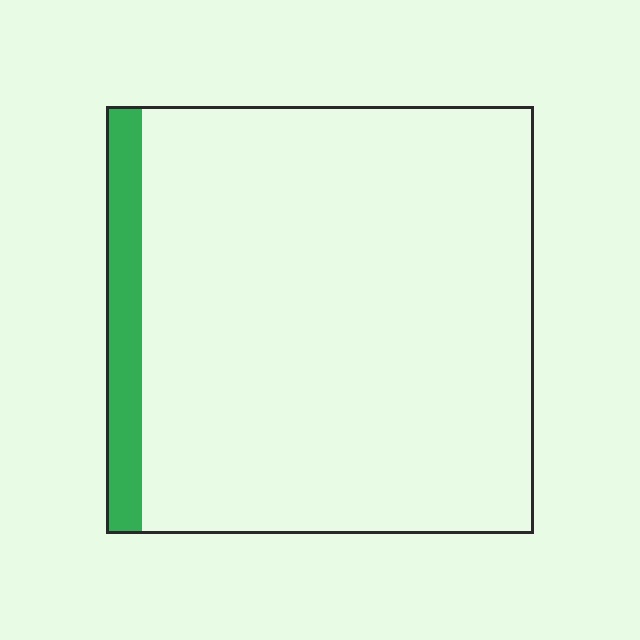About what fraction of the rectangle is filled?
About one tenth (1/10).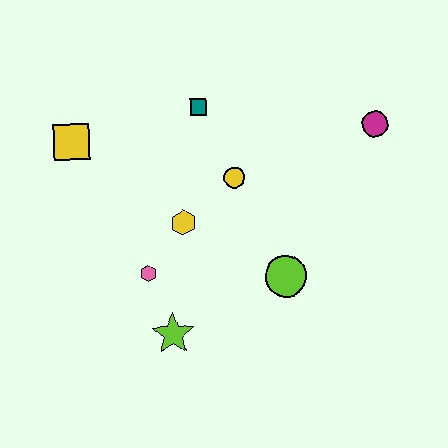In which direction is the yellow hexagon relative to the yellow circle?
The yellow hexagon is to the left of the yellow circle.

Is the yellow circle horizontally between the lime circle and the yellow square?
Yes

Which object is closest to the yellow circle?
The yellow hexagon is closest to the yellow circle.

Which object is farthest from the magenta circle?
The yellow square is farthest from the magenta circle.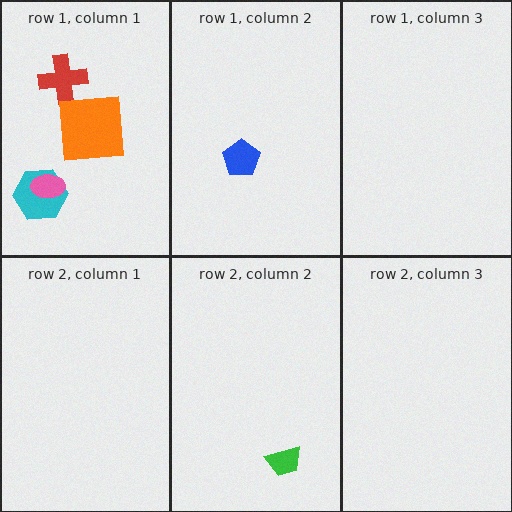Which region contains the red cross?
The row 1, column 1 region.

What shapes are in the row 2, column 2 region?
The green trapezoid.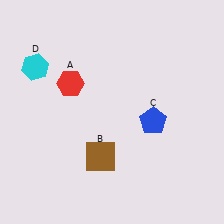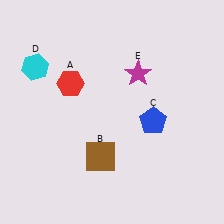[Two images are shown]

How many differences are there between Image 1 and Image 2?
There is 1 difference between the two images.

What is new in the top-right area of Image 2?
A magenta star (E) was added in the top-right area of Image 2.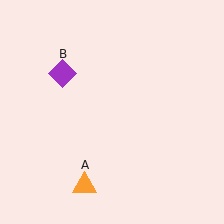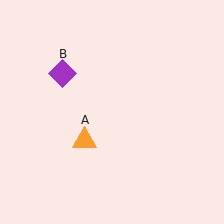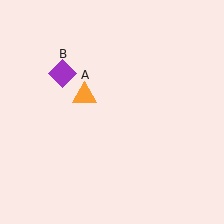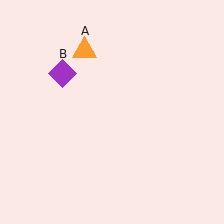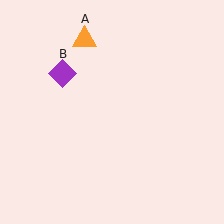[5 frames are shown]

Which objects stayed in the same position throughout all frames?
Purple diamond (object B) remained stationary.